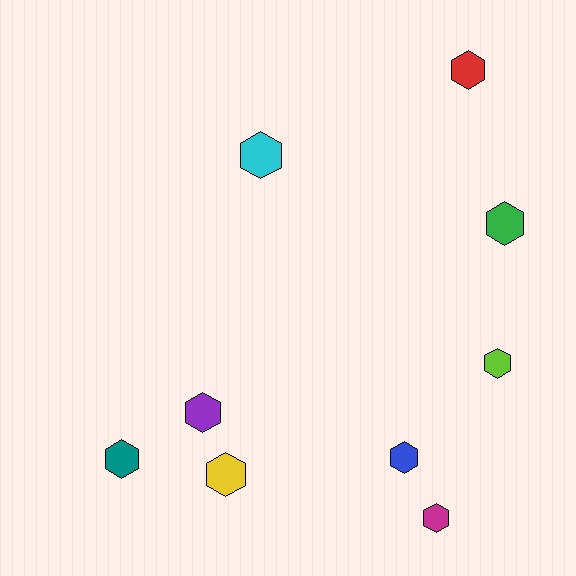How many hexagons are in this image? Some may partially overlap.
There are 9 hexagons.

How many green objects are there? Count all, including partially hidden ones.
There is 1 green object.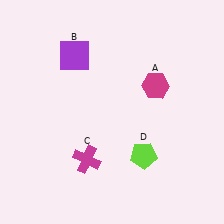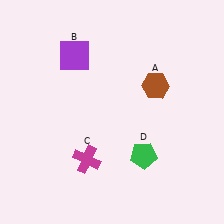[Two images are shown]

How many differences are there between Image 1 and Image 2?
There are 2 differences between the two images.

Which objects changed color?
A changed from magenta to brown. D changed from lime to green.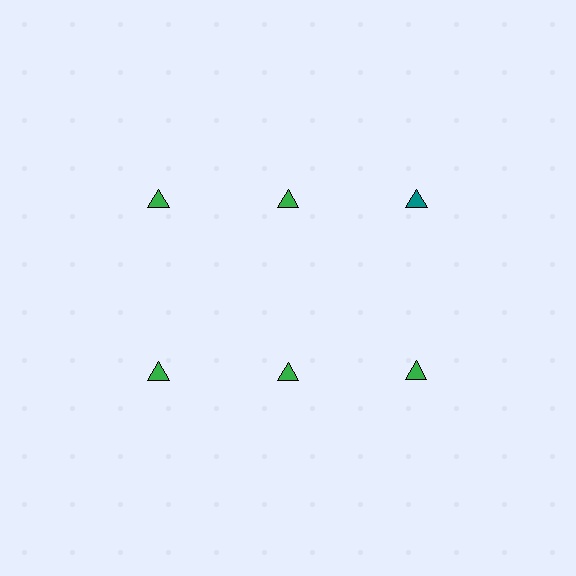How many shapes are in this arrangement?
There are 6 shapes arranged in a grid pattern.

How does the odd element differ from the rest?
It has a different color: teal instead of green.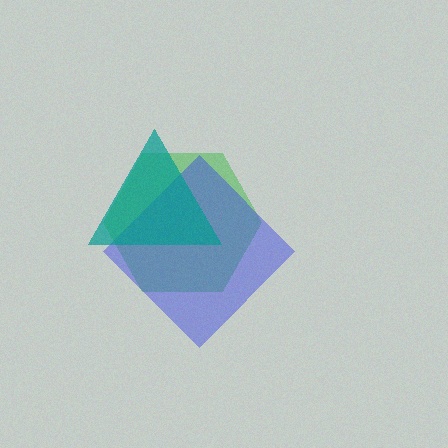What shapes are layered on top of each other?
The layered shapes are: a green hexagon, a blue diamond, a teal triangle.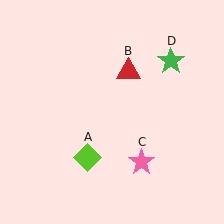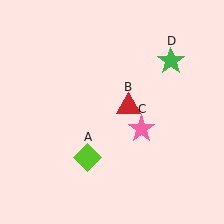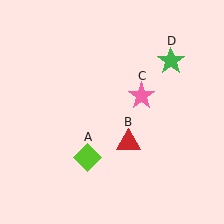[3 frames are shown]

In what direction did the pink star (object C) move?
The pink star (object C) moved up.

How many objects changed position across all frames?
2 objects changed position: red triangle (object B), pink star (object C).